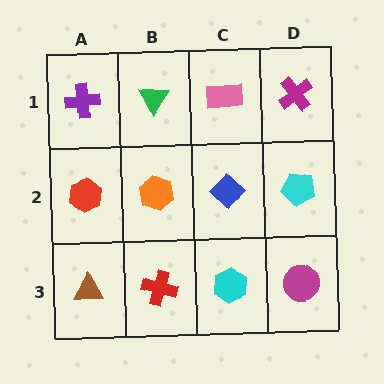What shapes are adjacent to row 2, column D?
A magenta cross (row 1, column D), a magenta circle (row 3, column D), a blue diamond (row 2, column C).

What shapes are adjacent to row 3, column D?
A cyan pentagon (row 2, column D), a cyan hexagon (row 3, column C).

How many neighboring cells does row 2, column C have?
4.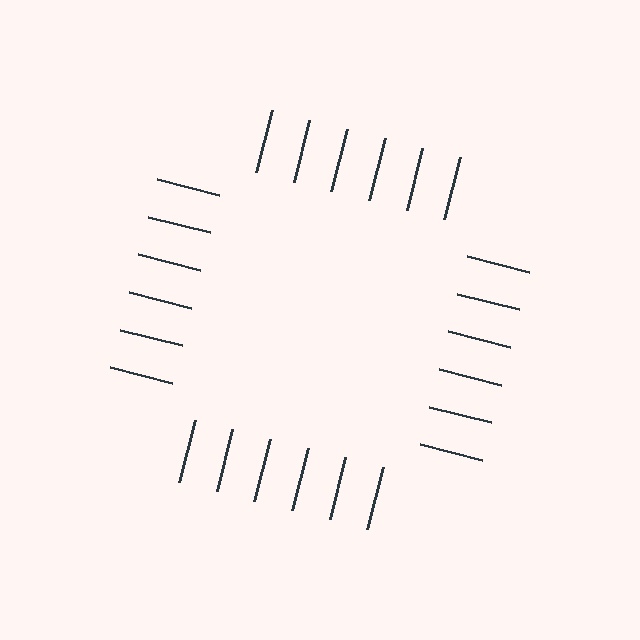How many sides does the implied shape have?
4 sides — the line-ends trace a square.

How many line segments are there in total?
24 — 6 along each of the 4 edges.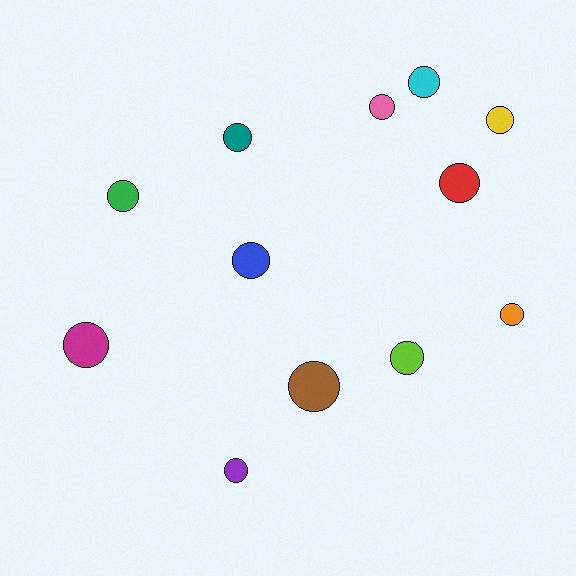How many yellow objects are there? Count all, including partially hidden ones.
There is 1 yellow object.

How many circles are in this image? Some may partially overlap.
There are 12 circles.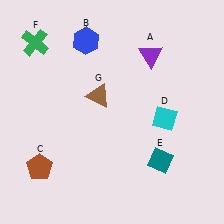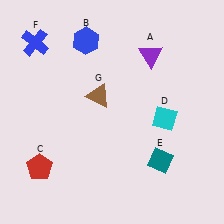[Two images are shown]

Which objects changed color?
C changed from brown to red. F changed from green to blue.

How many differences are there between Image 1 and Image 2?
There are 2 differences between the two images.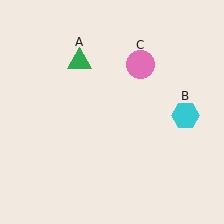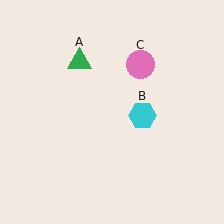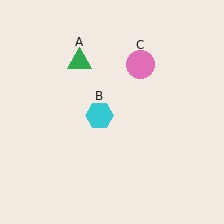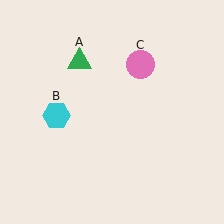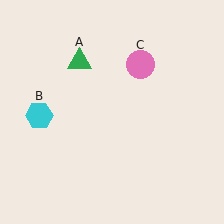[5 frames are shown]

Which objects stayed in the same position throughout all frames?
Green triangle (object A) and pink circle (object C) remained stationary.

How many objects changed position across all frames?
1 object changed position: cyan hexagon (object B).